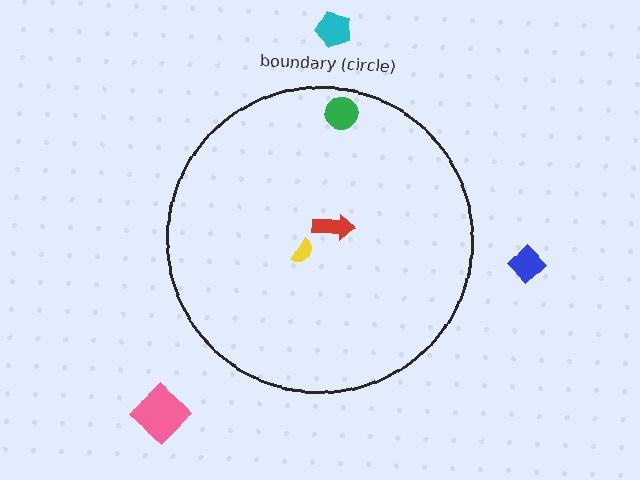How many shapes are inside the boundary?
3 inside, 3 outside.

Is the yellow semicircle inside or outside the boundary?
Inside.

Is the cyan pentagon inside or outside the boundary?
Outside.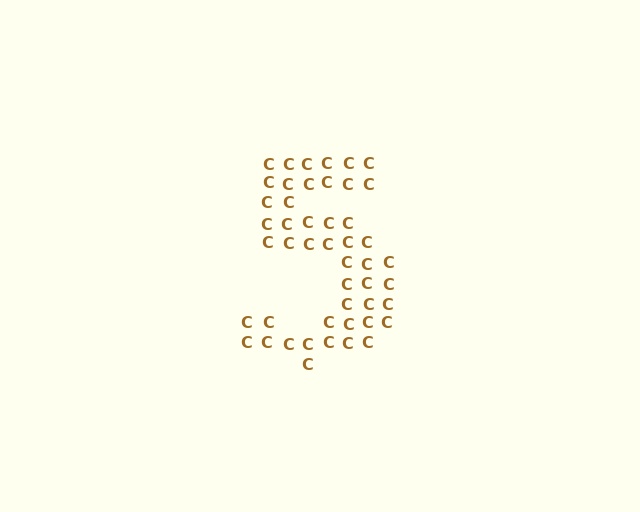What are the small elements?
The small elements are letter C's.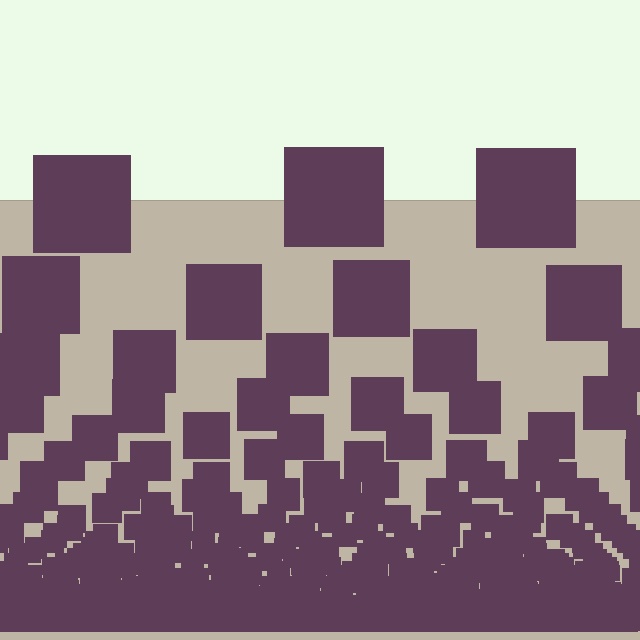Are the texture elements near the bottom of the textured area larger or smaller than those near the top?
Smaller. The gradient is inverted — elements near the bottom are smaller and denser.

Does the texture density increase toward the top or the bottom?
Density increases toward the bottom.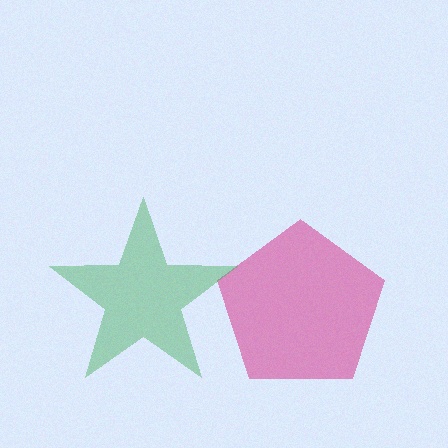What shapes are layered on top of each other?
The layered shapes are: a magenta pentagon, a green star.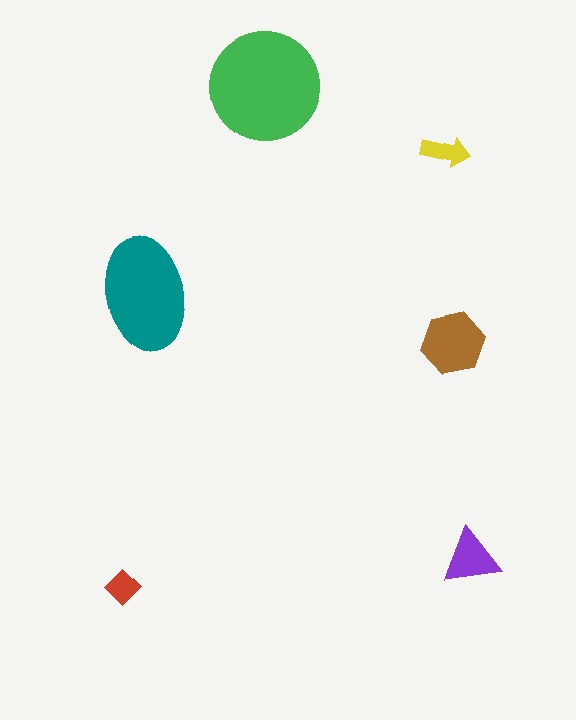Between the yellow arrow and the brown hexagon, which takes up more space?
The brown hexagon.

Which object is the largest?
The green circle.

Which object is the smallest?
The red diamond.